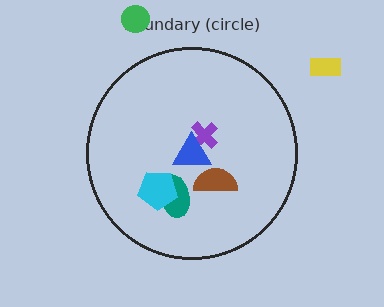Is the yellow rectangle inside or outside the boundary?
Outside.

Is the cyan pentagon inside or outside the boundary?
Inside.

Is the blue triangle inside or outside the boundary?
Inside.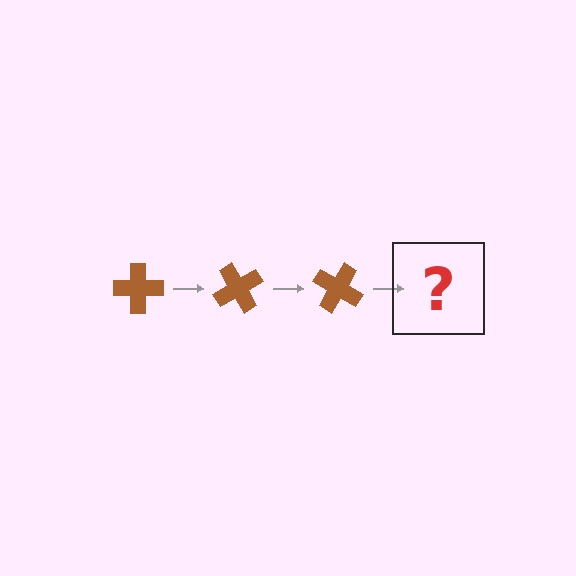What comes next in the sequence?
The next element should be a brown cross rotated 180 degrees.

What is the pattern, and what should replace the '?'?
The pattern is that the cross rotates 60 degrees each step. The '?' should be a brown cross rotated 180 degrees.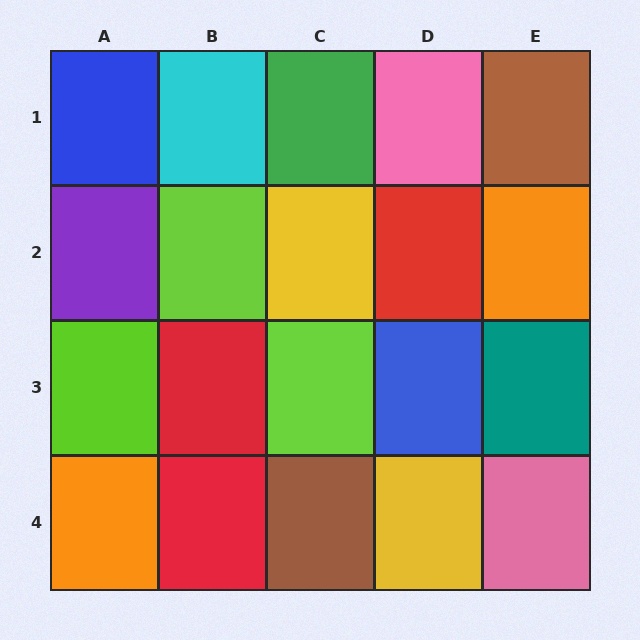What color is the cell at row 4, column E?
Pink.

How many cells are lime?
3 cells are lime.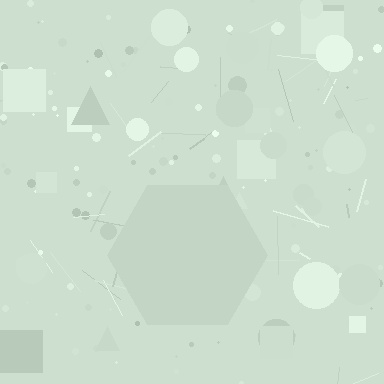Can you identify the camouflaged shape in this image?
The camouflaged shape is a hexagon.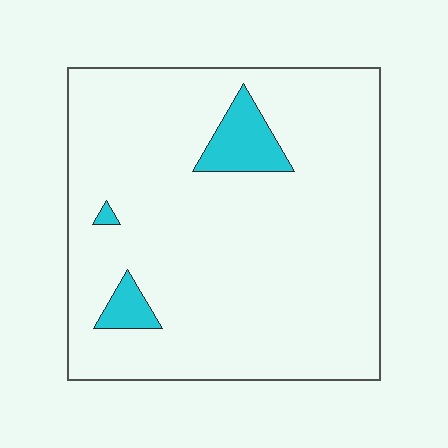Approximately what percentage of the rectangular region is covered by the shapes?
Approximately 5%.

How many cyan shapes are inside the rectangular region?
3.